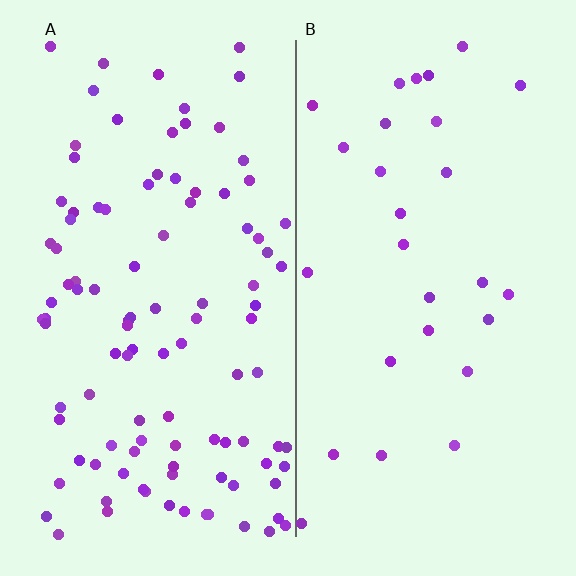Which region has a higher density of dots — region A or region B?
A (the left).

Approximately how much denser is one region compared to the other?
Approximately 3.7× — region A over region B.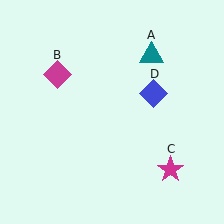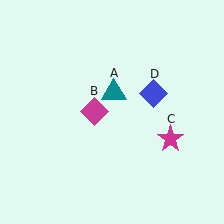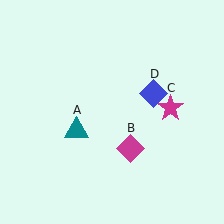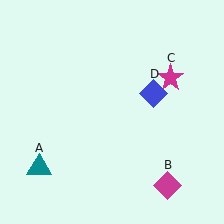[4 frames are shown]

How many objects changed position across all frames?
3 objects changed position: teal triangle (object A), magenta diamond (object B), magenta star (object C).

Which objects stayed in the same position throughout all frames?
Blue diamond (object D) remained stationary.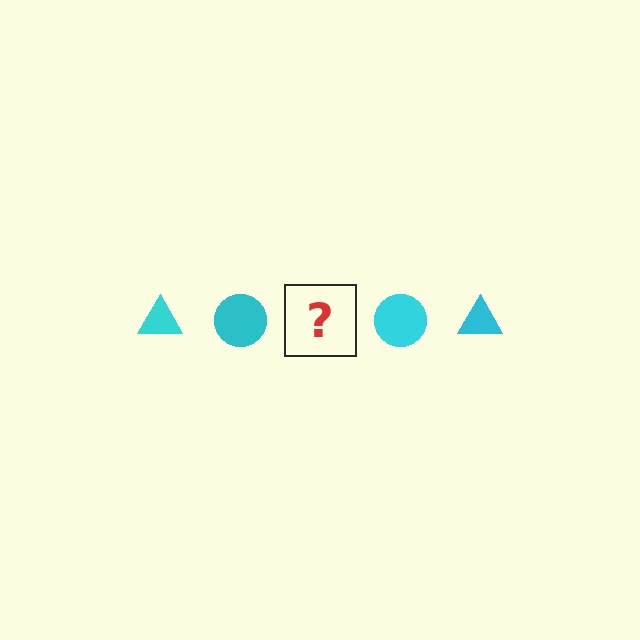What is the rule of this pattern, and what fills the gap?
The rule is that the pattern cycles through triangle, circle shapes in cyan. The gap should be filled with a cyan triangle.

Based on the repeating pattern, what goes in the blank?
The blank should be a cyan triangle.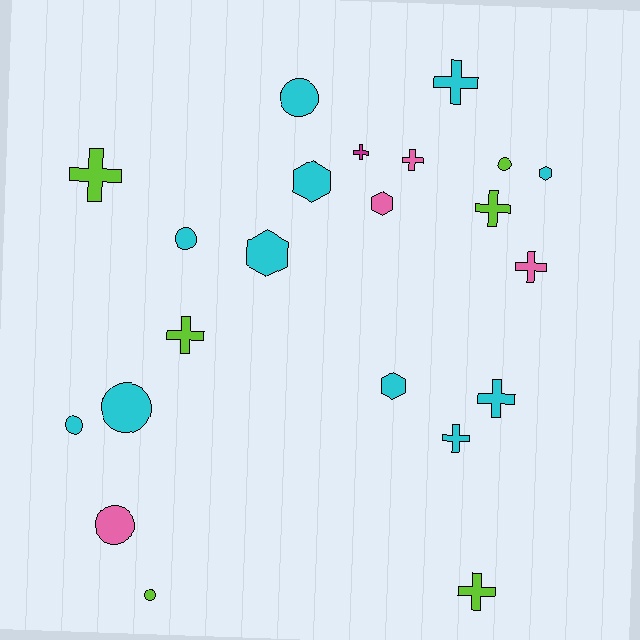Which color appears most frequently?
Cyan, with 11 objects.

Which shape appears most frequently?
Cross, with 10 objects.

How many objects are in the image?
There are 22 objects.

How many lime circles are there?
There are 2 lime circles.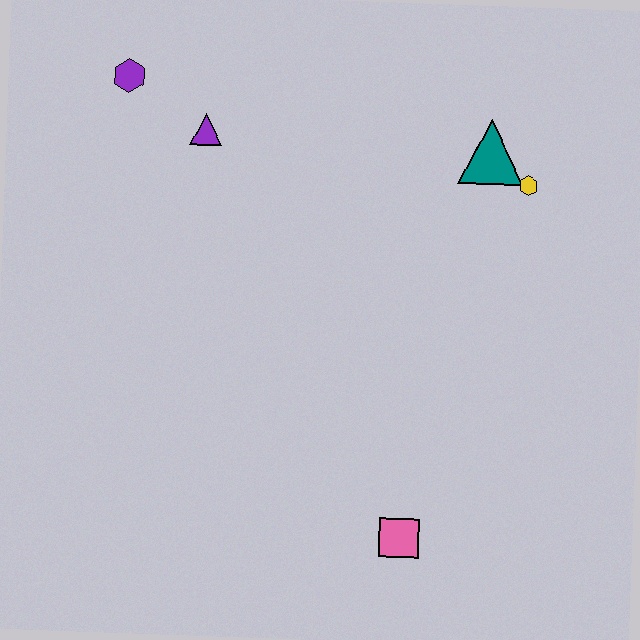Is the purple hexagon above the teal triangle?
Yes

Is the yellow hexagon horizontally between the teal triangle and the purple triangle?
No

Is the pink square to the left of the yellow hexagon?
Yes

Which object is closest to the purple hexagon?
The purple triangle is closest to the purple hexagon.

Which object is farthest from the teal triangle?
The pink square is farthest from the teal triangle.